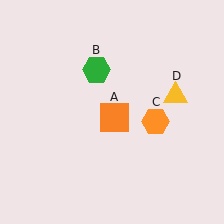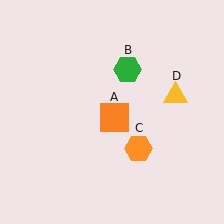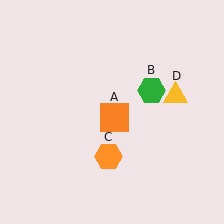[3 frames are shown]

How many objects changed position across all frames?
2 objects changed position: green hexagon (object B), orange hexagon (object C).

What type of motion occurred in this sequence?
The green hexagon (object B), orange hexagon (object C) rotated clockwise around the center of the scene.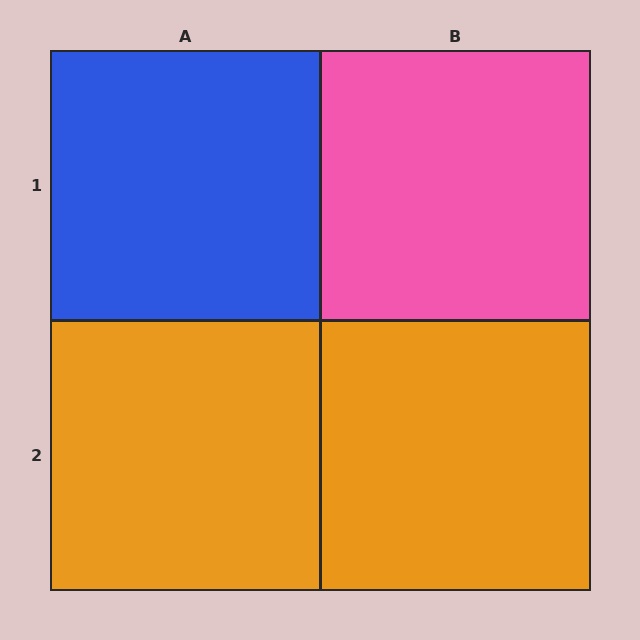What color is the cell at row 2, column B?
Orange.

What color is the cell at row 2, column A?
Orange.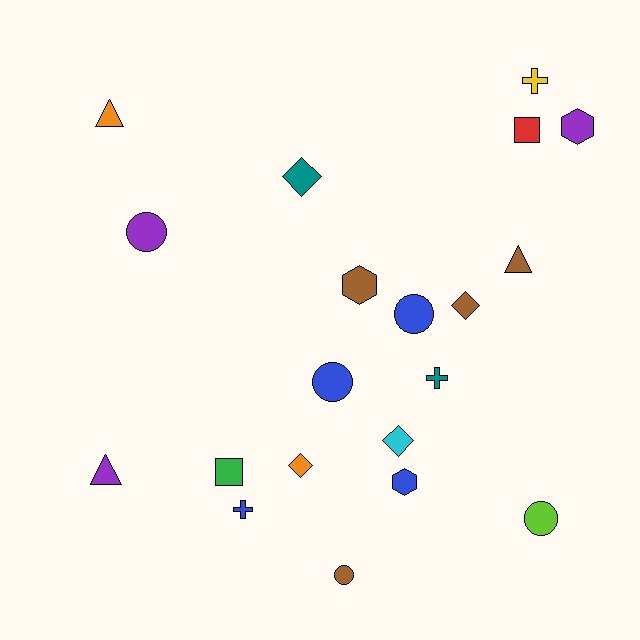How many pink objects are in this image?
There are no pink objects.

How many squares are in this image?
There are 2 squares.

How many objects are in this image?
There are 20 objects.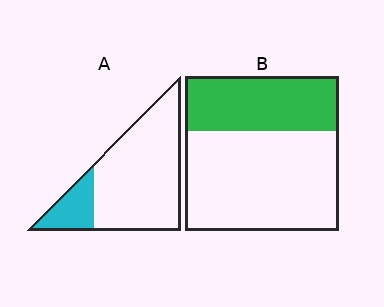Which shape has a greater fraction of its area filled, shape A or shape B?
Shape B.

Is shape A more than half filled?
No.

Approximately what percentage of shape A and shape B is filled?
A is approximately 20% and B is approximately 35%.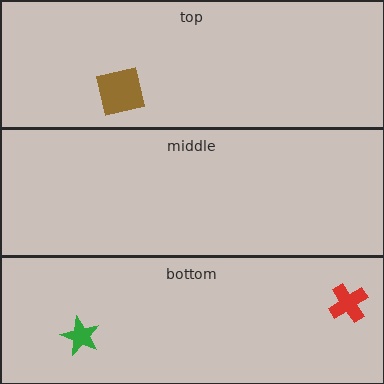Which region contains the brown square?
The top region.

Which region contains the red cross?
The bottom region.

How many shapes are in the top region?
1.